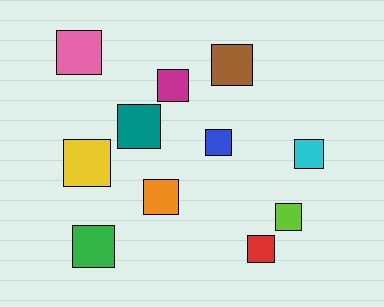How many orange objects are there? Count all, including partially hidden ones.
There is 1 orange object.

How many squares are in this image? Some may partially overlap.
There are 11 squares.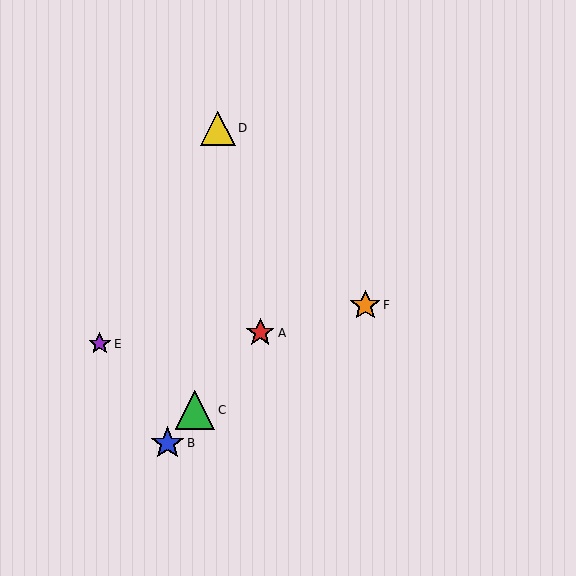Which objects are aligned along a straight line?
Objects A, B, C are aligned along a straight line.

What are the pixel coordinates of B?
Object B is at (167, 443).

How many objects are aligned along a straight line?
3 objects (A, B, C) are aligned along a straight line.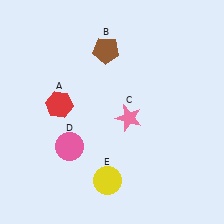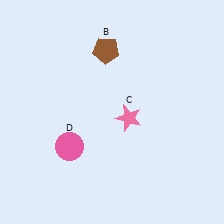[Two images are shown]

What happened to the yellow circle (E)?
The yellow circle (E) was removed in Image 2. It was in the bottom-left area of Image 1.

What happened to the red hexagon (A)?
The red hexagon (A) was removed in Image 2. It was in the top-left area of Image 1.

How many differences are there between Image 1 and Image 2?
There are 2 differences between the two images.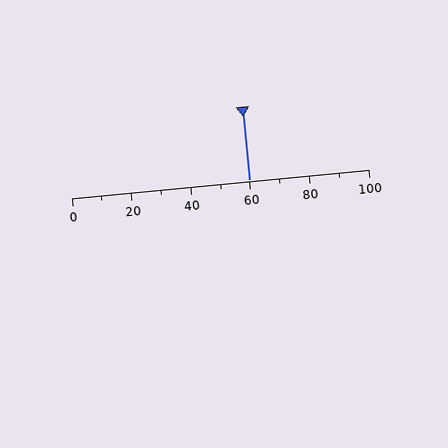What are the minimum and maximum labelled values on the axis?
The axis runs from 0 to 100.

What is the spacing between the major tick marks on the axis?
The major ticks are spaced 20 apart.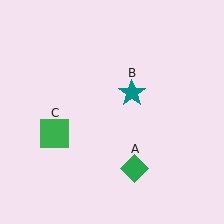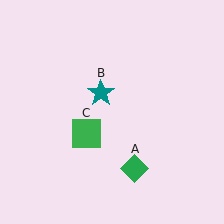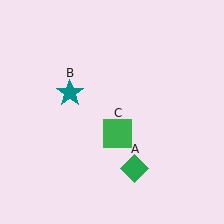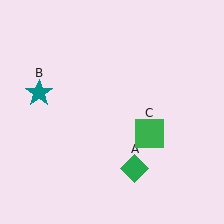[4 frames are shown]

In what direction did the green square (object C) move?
The green square (object C) moved right.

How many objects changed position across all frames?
2 objects changed position: teal star (object B), green square (object C).